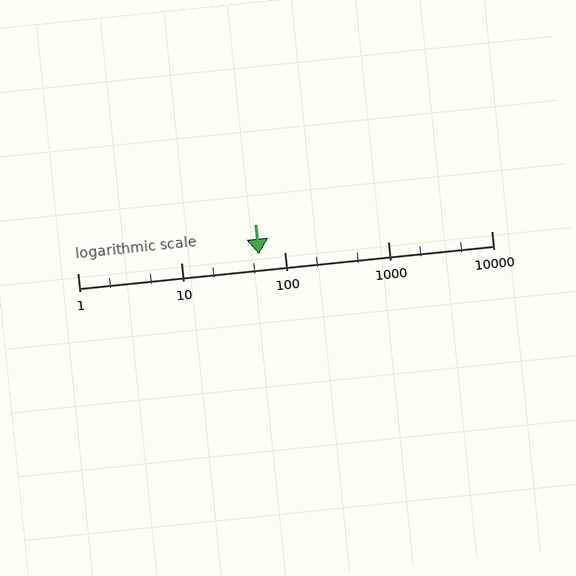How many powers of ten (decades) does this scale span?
The scale spans 4 decades, from 1 to 10000.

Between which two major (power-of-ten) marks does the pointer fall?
The pointer is between 10 and 100.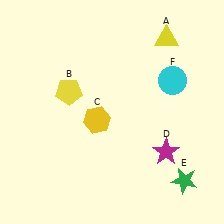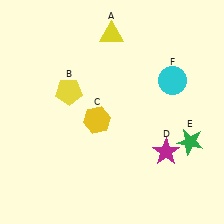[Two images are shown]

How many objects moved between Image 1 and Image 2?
2 objects moved between the two images.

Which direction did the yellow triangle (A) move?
The yellow triangle (A) moved left.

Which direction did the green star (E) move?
The green star (E) moved up.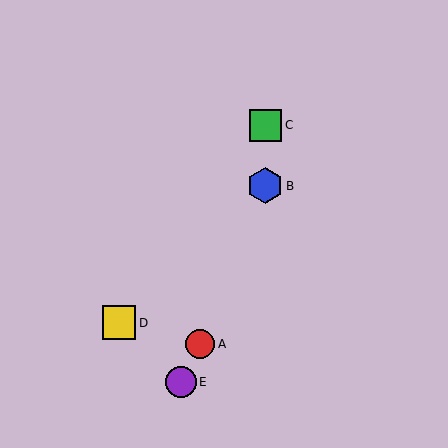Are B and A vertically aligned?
No, B is at x≈265 and A is at x≈200.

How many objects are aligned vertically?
2 objects (B, C) are aligned vertically.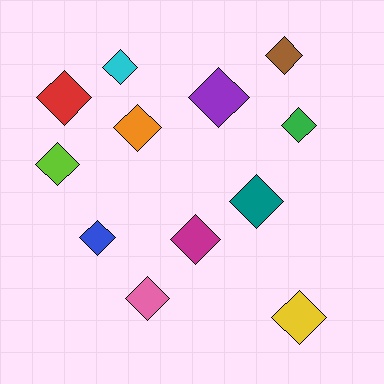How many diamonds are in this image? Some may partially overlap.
There are 12 diamonds.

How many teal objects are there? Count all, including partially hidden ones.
There is 1 teal object.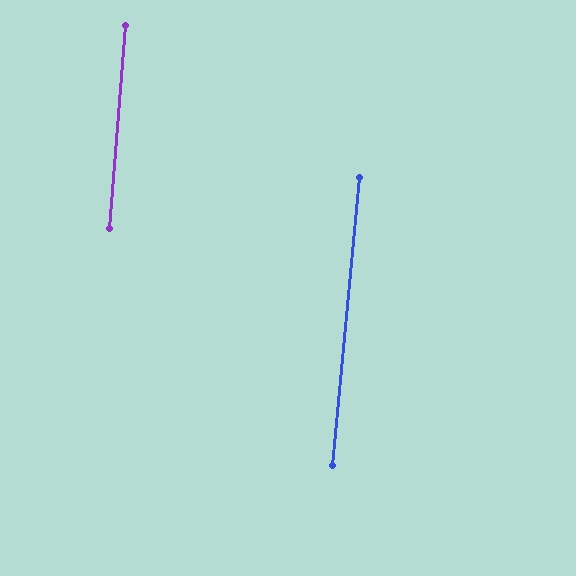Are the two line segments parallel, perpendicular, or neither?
Parallel — their directions differ by only 1.0°.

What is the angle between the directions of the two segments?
Approximately 1 degree.